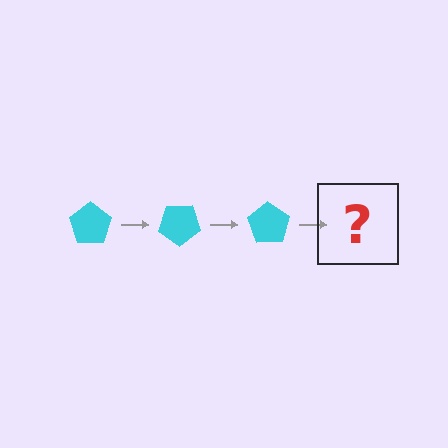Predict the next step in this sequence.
The next step is a cyan pentagon rotated 105 degrees.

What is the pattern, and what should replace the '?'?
The pattern is that the pentagon rotates 35 degrees each step. The '?' should be a cyan pentagon rotated 105 degrees.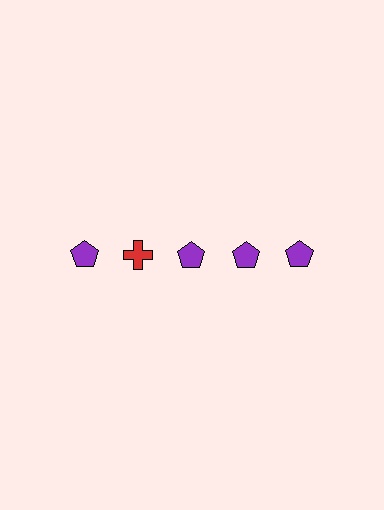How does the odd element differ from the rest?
It differs in both color (red instead of purple) and shape (cross instead of pentagon).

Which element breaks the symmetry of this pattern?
The red cross in the top row, second from left column breaks the symmetry. All other shapes are purple pentagons.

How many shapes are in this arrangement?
There are 5 shapes arranged in a grid pattern.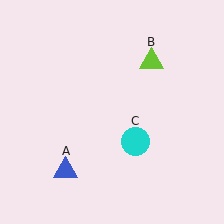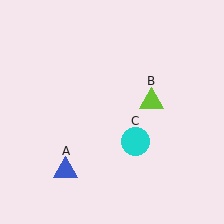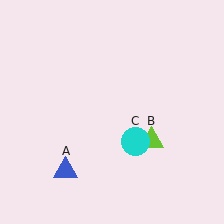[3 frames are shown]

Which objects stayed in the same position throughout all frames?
Blue triangle (object A) and cyan circle (object C) remained stationary.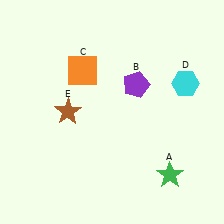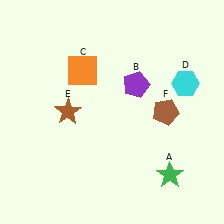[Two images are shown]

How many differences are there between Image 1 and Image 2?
There is 1 difference between the two images.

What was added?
A brown pentagon (F) was added in Image 2.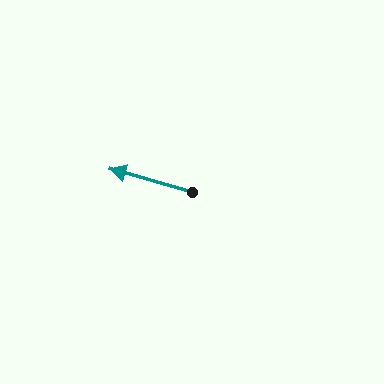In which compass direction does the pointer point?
West.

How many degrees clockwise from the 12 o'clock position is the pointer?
Approximately 286 degrees.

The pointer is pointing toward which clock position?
Roughly 10 o'clock.